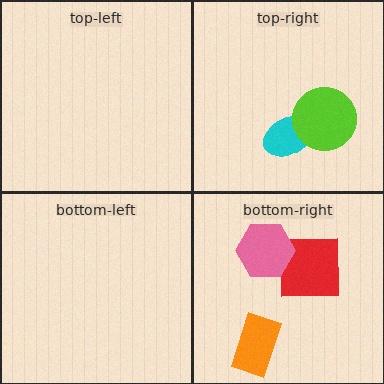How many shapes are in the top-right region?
2.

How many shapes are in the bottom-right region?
3.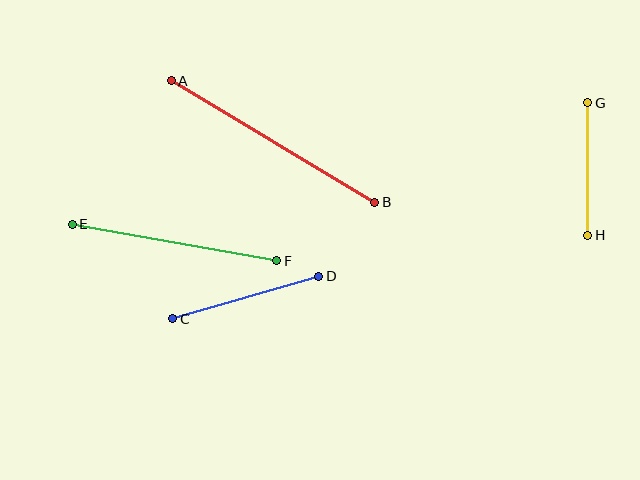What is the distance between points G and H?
The distance is approximately 133 pixels.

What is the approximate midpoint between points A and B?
The midpoint is at approximately (273, 142) pixels.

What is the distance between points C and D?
The distance is approximately 152 pixels.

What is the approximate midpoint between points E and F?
The midpoint is at approximately (175, 242) pixels.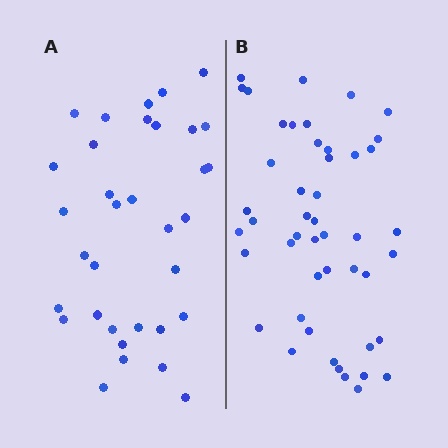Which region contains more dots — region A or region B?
Region B (the right region) has more dots.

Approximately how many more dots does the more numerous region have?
Region B has approximately 15 more dots than region A.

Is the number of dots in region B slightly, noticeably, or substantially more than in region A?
Region B has noticeably more, but not dramatically so. The ratio is roughly 1.4 to 1.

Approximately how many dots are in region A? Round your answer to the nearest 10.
About 30 dots. (The exact count is 34, which rounds to 30.)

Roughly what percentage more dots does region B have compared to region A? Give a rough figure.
About 40% more.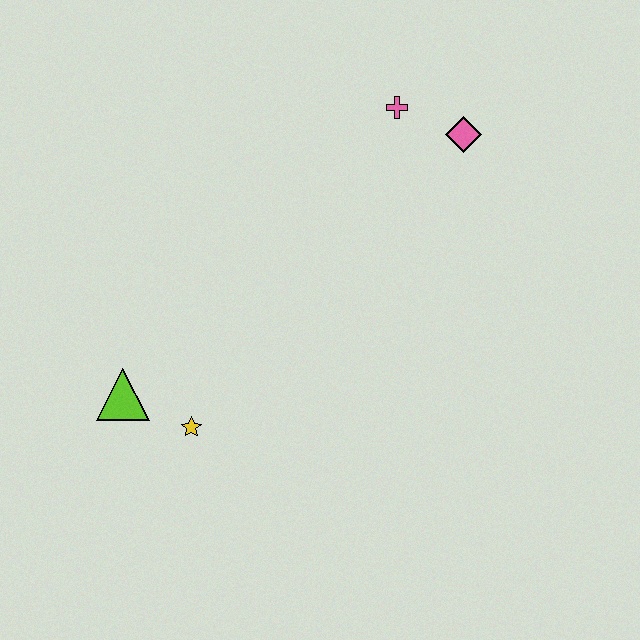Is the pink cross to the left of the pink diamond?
Yes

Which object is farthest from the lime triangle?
The pink diamond is farthest from the lime triangle.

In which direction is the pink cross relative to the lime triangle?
The pink cross is above the lime triangle.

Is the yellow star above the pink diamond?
No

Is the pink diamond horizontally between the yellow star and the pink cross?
No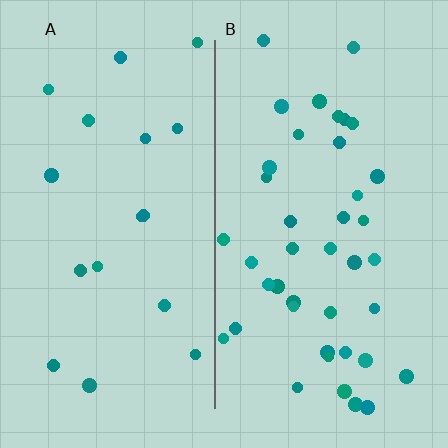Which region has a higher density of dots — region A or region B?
B (the right).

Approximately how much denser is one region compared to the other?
Approximately 2.3× — region B over region A.